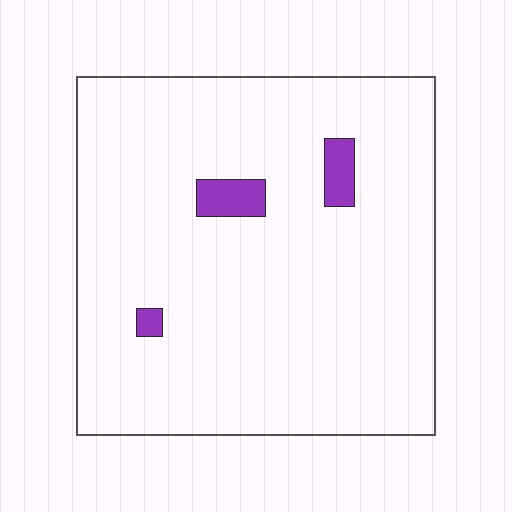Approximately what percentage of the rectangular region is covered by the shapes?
Approximately 5%.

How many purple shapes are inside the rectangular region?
3.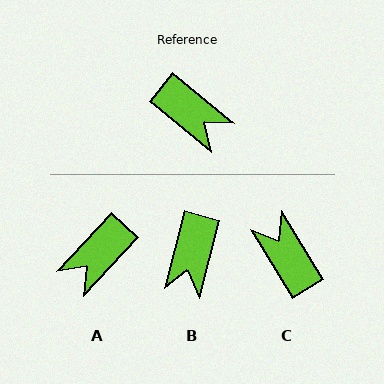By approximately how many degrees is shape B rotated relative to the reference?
Approximately 66 degrees clockwise.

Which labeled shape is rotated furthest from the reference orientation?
C, about 160 degrees away.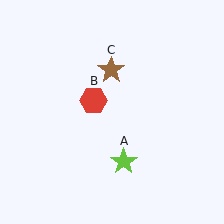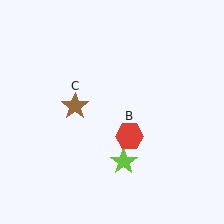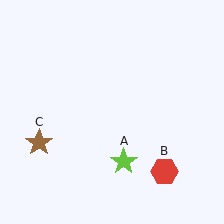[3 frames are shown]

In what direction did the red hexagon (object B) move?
The red hexagon (object B) moved down and to the right.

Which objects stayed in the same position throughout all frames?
Lime star (object A) remained stationary.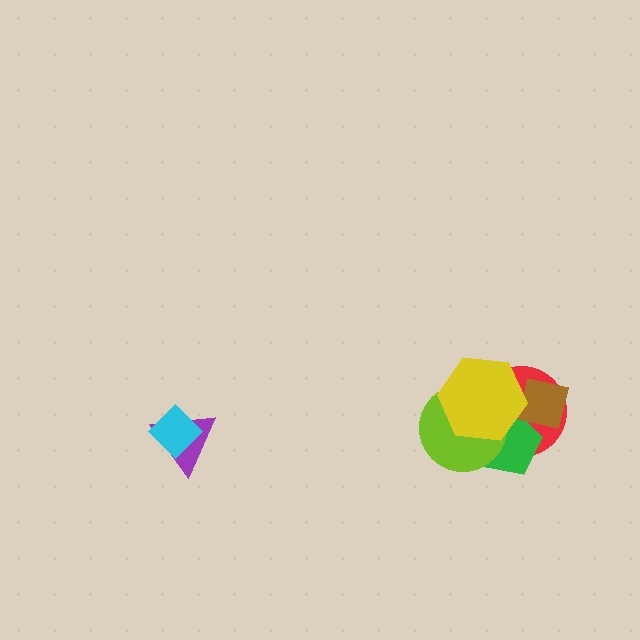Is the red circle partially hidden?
Yes, it is partially covered by another shape.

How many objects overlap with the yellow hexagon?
4 objects overlap with the yellow hexagon.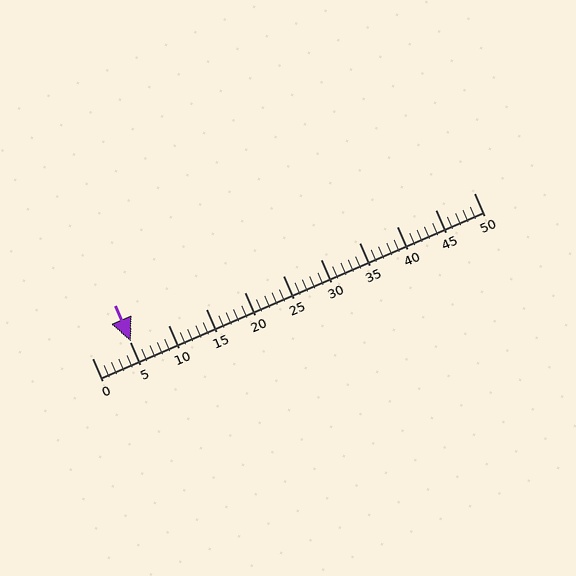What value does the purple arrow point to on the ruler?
The purple arrow points to approximately 5.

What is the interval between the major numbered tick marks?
The major tick marks are spaced 5 units apart.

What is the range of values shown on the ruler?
The ruler shows values from 0 to 50.